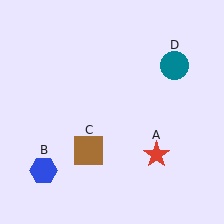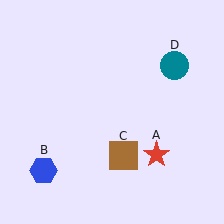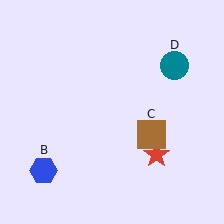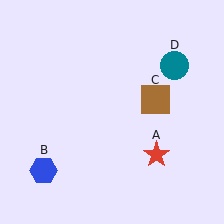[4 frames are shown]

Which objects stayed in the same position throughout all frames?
Red star (object A) and blue hexagon (object B) and teal circle (object D) remained stationary.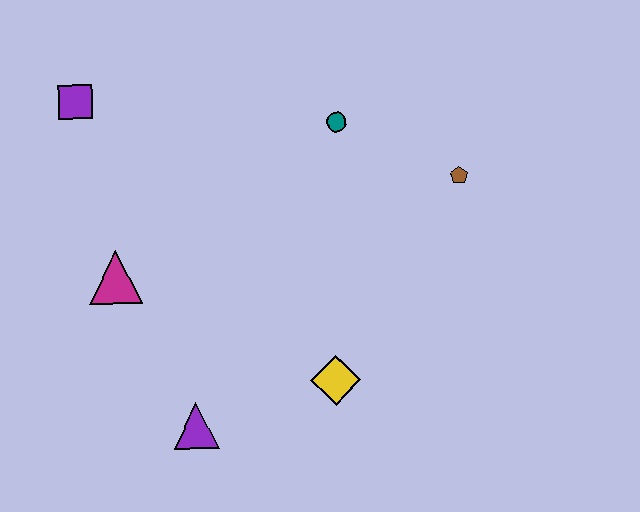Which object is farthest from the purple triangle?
The brown pentagon is farthest from the purple triangle.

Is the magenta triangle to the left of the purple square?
No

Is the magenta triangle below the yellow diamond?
No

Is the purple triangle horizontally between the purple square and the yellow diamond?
Yes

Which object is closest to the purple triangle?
The yellow diamond is closest to the purple triangle.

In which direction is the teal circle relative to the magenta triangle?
The teal circle is to the right of the magenta triangle.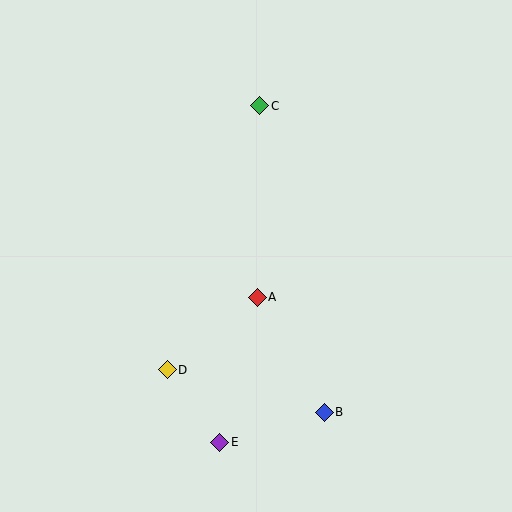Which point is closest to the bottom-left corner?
Point D is closest to the bottom-left corner.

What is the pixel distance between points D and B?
The distance between D and B is 163 pixels.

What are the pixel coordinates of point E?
Point E is at (220, 442).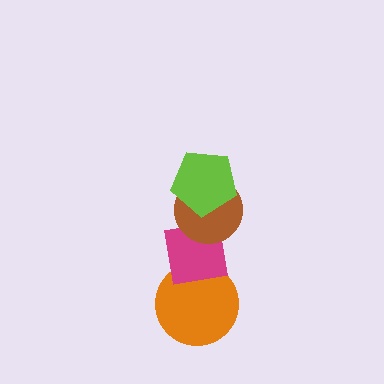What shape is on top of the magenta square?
The brown circle is on top of the magenta square.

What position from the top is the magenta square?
The magenta square is 3rd from the top.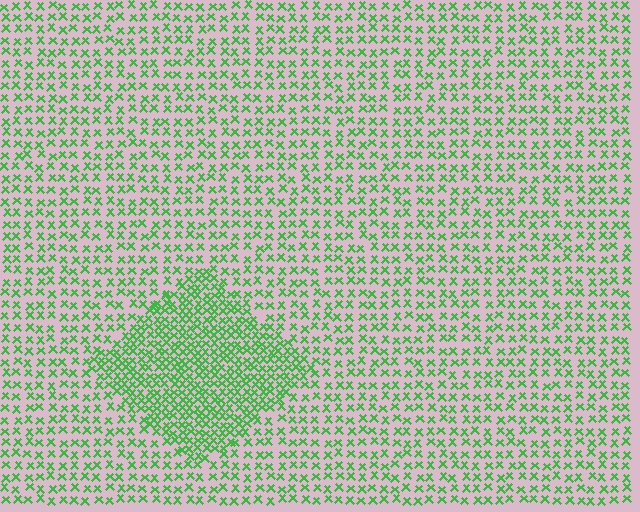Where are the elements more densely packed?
The elements are more densely packed inside the diamond boundary.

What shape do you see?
I see a diamond.